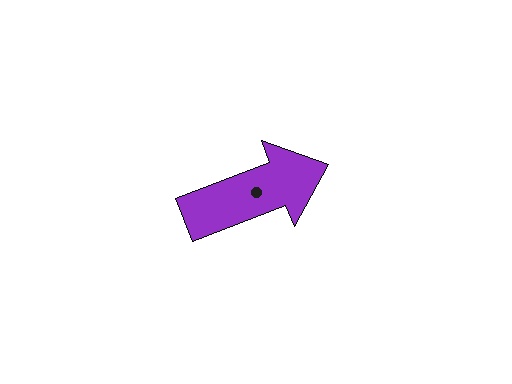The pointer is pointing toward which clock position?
Roughly 2 o'clock.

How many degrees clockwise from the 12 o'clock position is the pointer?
Approximately 69 degrees.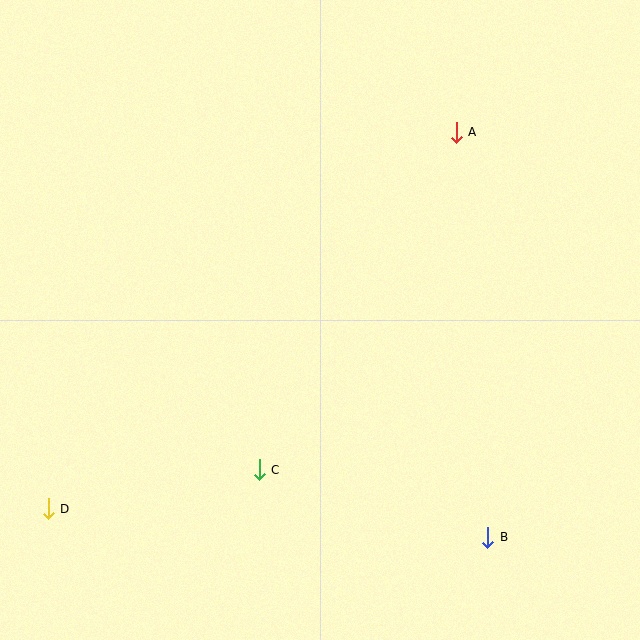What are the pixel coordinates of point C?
Point C is at (259, 470).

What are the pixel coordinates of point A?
Point A is at (456, 132).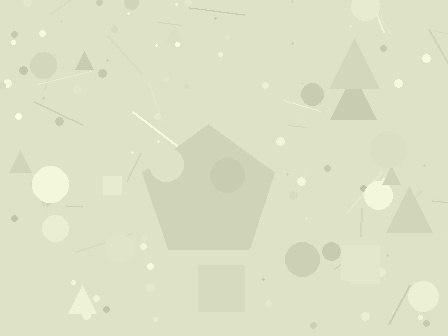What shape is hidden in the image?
A pentagon is hidden in the image.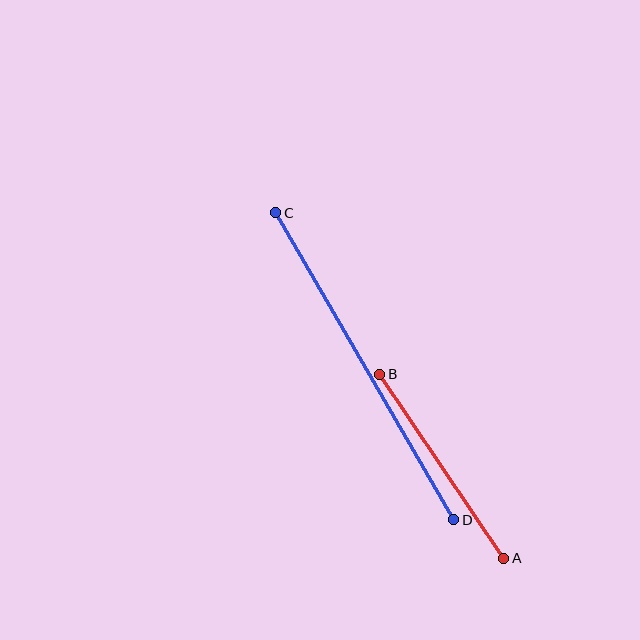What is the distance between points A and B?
The distance is approximately 222 pixels.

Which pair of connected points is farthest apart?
Points C and D are farthest apart.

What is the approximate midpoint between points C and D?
The midpoint is at approximately (365, 366) pixels.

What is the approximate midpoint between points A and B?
The midpoint is at approximately (442, 466) pixels.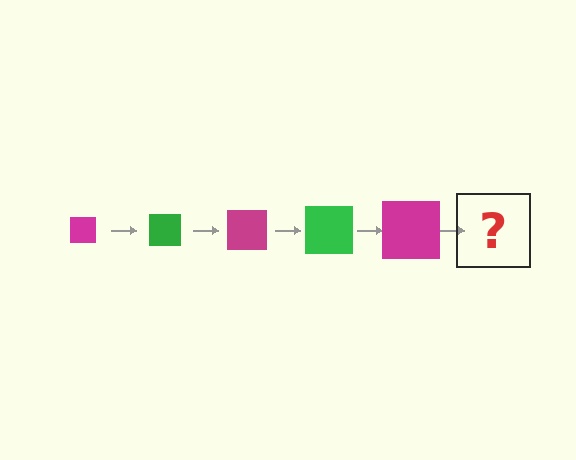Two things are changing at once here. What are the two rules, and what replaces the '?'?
The two rules are that the square grows larger each step and the color cycles through magenta and green. The '?' should be a green square, larger than the previous one.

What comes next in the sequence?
The next element should be a green square, larger than the previous one.